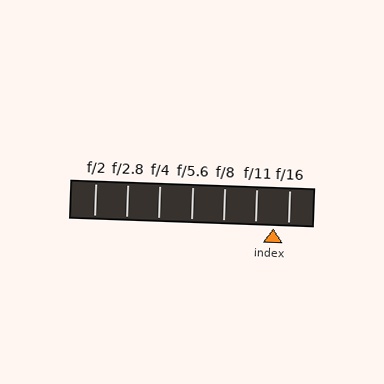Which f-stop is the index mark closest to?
The index mark is closest to f/16.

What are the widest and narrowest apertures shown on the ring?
The widest aperture shown is f/2 and the narrowest is f/16.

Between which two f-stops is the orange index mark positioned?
The index mark is between f/11 and f/16.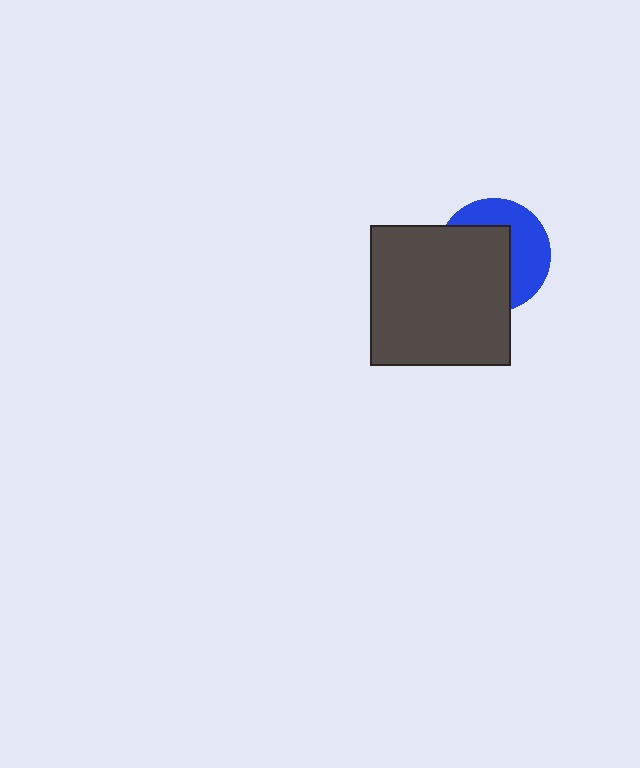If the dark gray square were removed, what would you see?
You would see the complete blue circle.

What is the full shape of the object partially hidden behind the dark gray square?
The partially hidden object is a blue circle.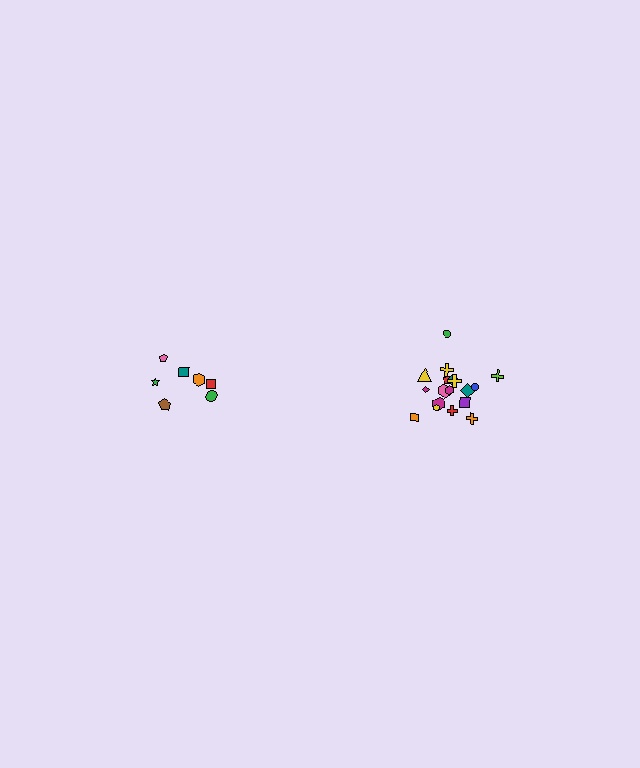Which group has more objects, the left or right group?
The right group.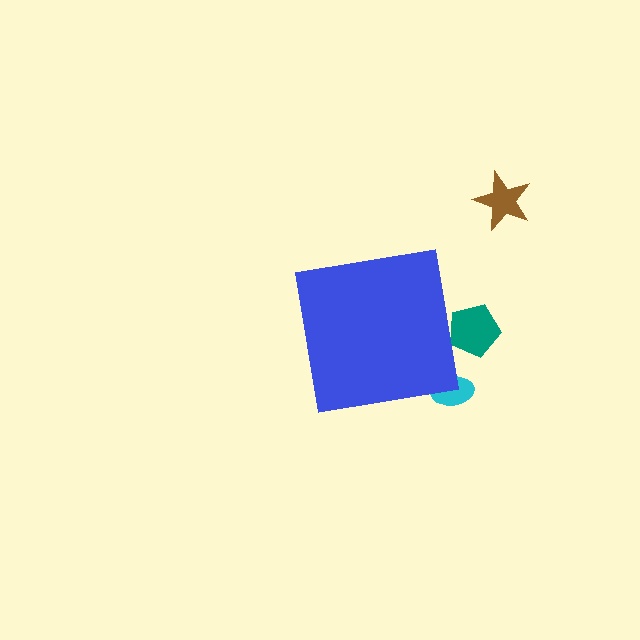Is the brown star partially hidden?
No, the brown star is fully visible.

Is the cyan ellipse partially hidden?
Yes, the cyan ellipse is partially hidden behind the blue square.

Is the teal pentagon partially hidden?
Yes, the teal pentagon is partially hidden behind the blue square.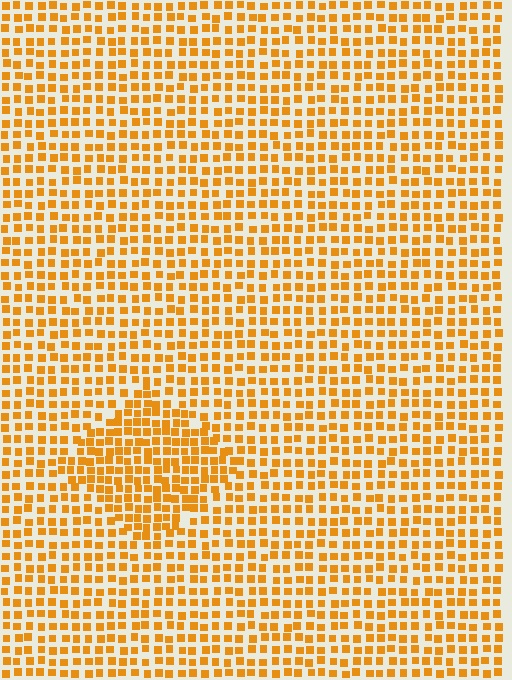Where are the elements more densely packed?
The elements are more densely packed inside the diamond boundary.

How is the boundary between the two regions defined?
The boundary is defined by a change in element density (approximately 1.5x ratio). All elements are the same color, size, and shape.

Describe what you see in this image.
The image contains small orange elements arranged at two different densities. A diamond-shaped region is visible where the elements are more densely packed than the surrounding area.